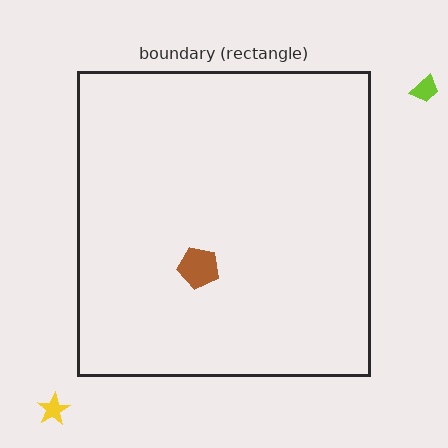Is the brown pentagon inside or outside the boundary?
Inside.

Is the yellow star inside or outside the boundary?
Outside.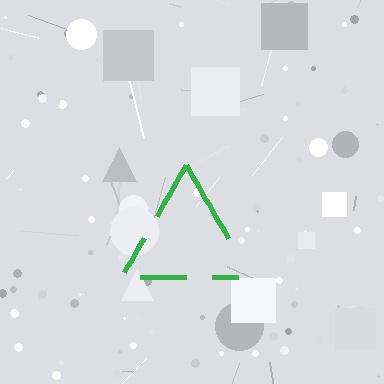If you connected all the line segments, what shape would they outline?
They would outline a triangle.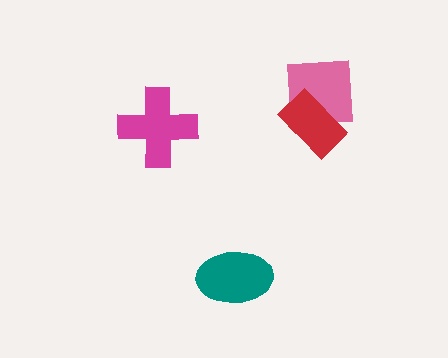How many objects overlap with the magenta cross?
0 objects overlap with the magenta cross.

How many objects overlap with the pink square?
1 object overlaps with the pink square.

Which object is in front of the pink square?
The red rectangle is in front of the pink square.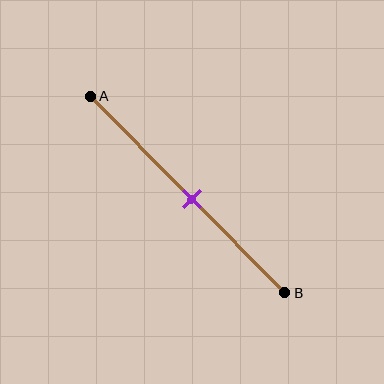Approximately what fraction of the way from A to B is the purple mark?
The purple mark is approximately 50% of the way from A to B.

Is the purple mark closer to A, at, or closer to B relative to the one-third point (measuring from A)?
The purple mark is closer to point B than the one-third point of segment AB.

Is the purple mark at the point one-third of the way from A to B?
No, the mark is at about 50% from A, not at the 33% one-third point.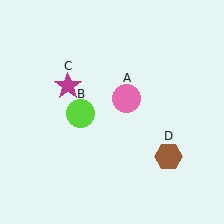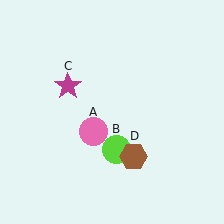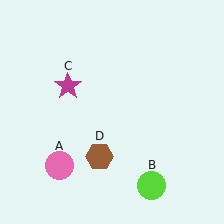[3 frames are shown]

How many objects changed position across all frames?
3 objects changed position: pink circle (object A), lime circle (object B), brown hexagon (object D).